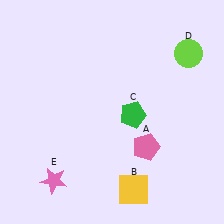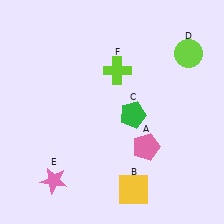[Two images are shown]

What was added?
A lime cross (F) was added in Image 2.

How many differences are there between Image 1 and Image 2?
There is 1 difference between the two images.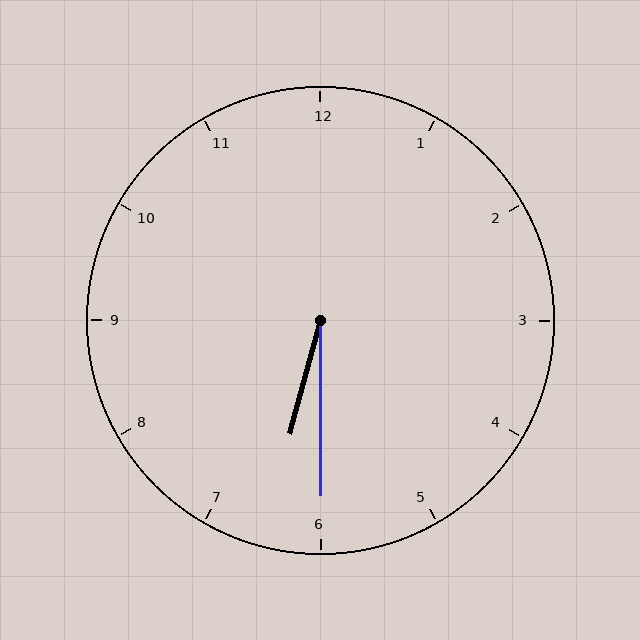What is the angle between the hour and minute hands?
Approximately 15 degrees.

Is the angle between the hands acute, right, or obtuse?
It is acute.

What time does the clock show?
6:30.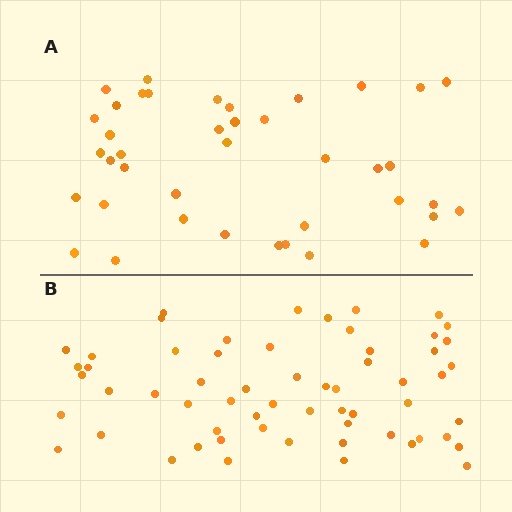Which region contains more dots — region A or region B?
Region B (the bottom region) has more dots.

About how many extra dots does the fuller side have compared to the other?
Region B has approximately 20 more dots than region A.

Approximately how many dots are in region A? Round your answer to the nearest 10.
About 40 dots.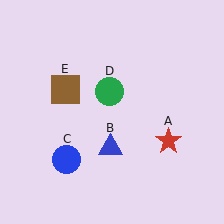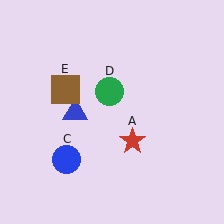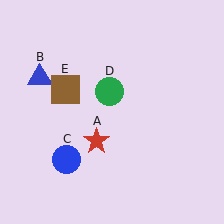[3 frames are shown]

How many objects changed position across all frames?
2 objects changed position: red star (object A), blue triangle (object B).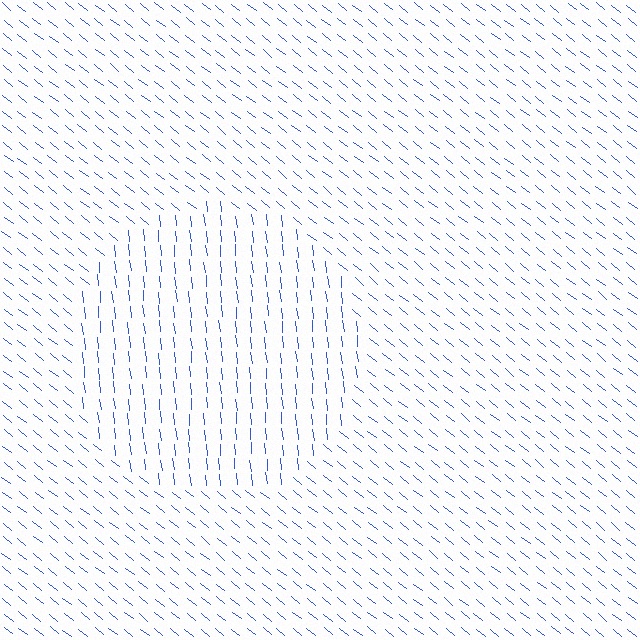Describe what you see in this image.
The image is filled with small blue line segments. A circle region in the image has lines oriented differently from the surrounding lines, creating a visible texture boundary.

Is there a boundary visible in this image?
Yes, there is a texture boundary formed by a change in line orientation.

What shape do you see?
I see a circle.